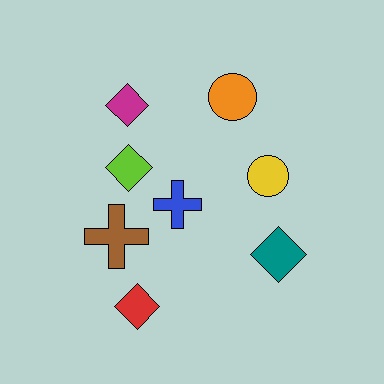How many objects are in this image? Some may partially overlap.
There are 8 objects.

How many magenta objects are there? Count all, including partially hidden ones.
There is 1 magenta object.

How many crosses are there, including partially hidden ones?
There are 2 crosses.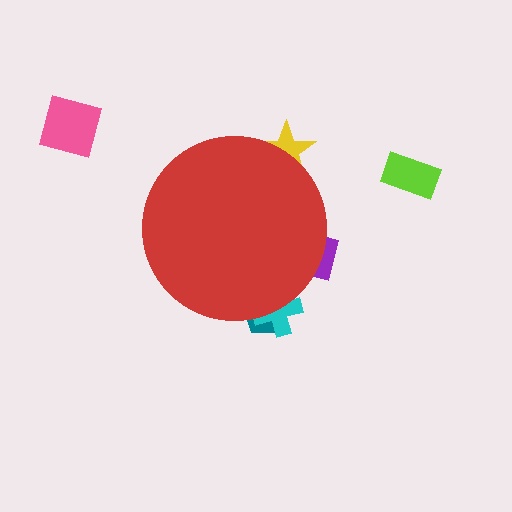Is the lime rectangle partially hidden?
No, the lime rectangle is fully visible.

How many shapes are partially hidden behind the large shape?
4 shapes are partially hidden.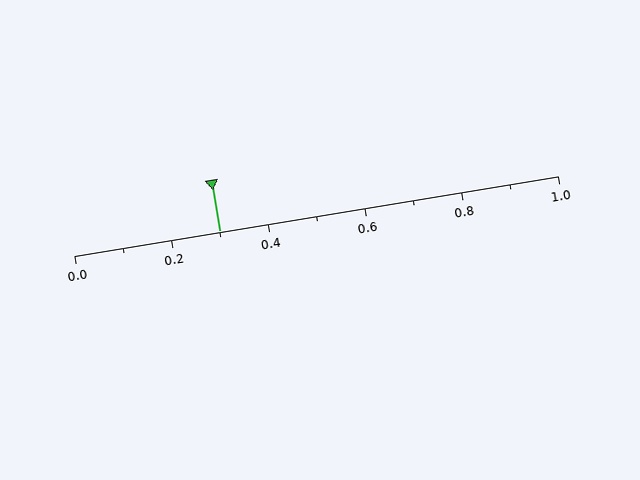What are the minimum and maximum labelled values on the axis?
The axis runs from 0.0 to 1.0.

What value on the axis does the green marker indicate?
The marker indicates approximately 0.3.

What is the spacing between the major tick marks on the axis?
The major ticks are spaced 0.2 apart.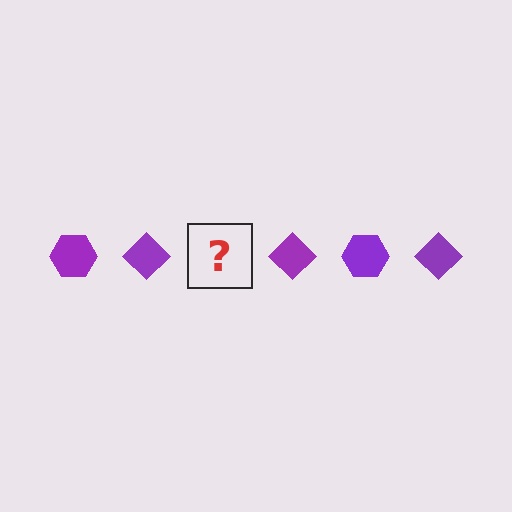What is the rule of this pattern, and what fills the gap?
The rule is that the pattern cycles through hexagon, diamond shapes in purple. The gap should be filled with a purple hexagon.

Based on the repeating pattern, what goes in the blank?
The blank should be a purple hexagon.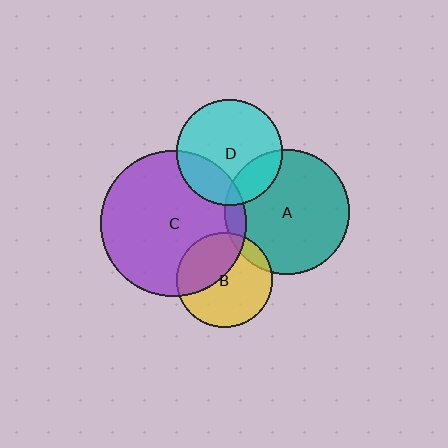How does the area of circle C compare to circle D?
Approximately 1.9 times.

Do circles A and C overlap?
Yes.